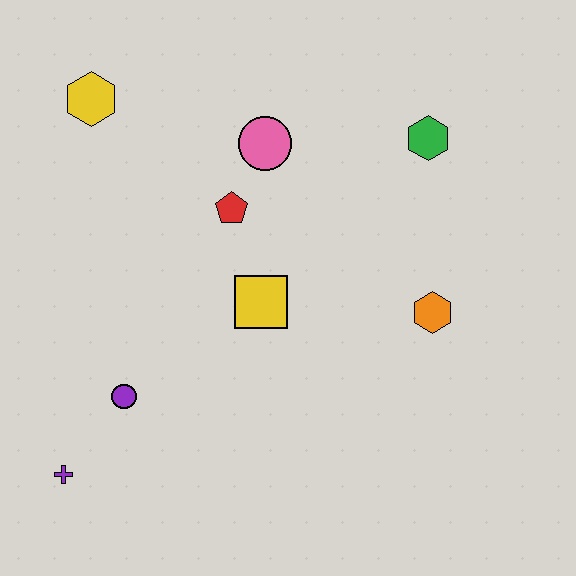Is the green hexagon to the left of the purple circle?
No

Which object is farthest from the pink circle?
The purple cross is farthest from the pink circle.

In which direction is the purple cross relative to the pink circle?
The purple cross is below the pink circle.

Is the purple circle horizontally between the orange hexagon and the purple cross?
Yes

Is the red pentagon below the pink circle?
Yes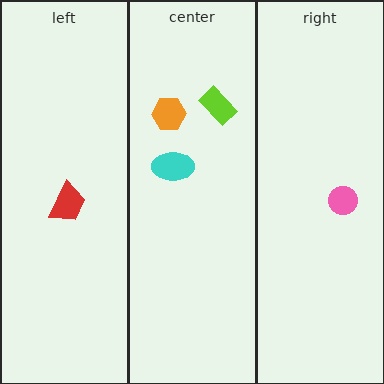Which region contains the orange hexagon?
The center region.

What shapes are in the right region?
The pink circle.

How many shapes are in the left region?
1.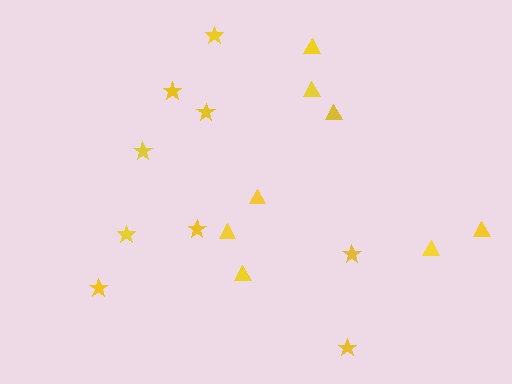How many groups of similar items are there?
There are 2 groups: one group of triangles (8) and one group of stars (9).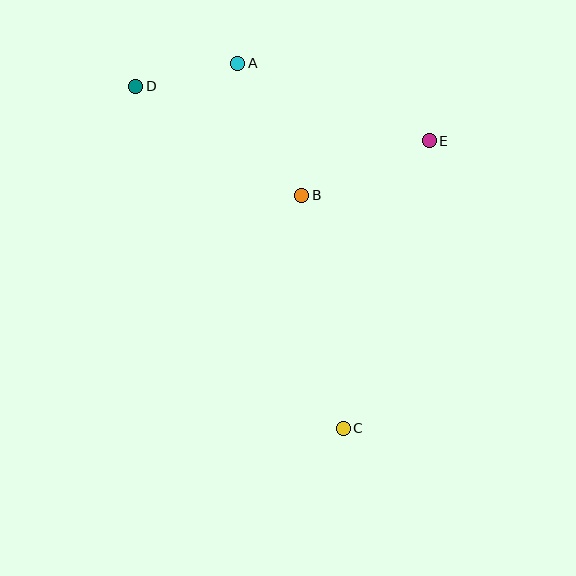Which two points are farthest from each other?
Points C and D are farthest from each other.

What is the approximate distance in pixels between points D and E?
The distance between D and E is approximately 299 pixels.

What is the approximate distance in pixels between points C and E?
The distance between C and E is approximately 300 pixels.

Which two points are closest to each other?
Points A and D are closest to each other.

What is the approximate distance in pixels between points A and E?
The distance between A and E is approximately 207 pixels.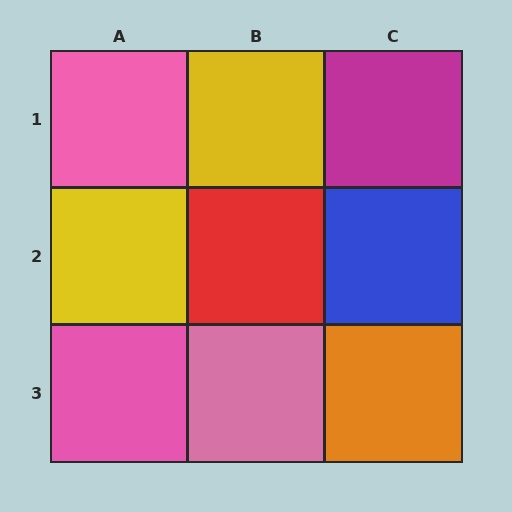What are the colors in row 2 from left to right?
Yellow, red, blue.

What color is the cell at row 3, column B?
Pink.